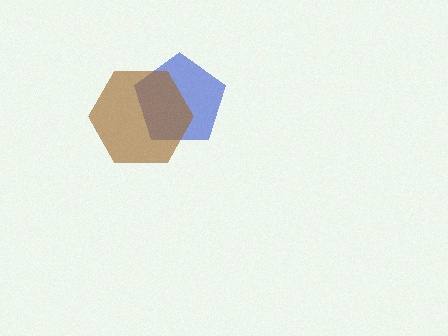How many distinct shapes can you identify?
There are 2 distinct shapes: a blue pentagon, a brown hexagon.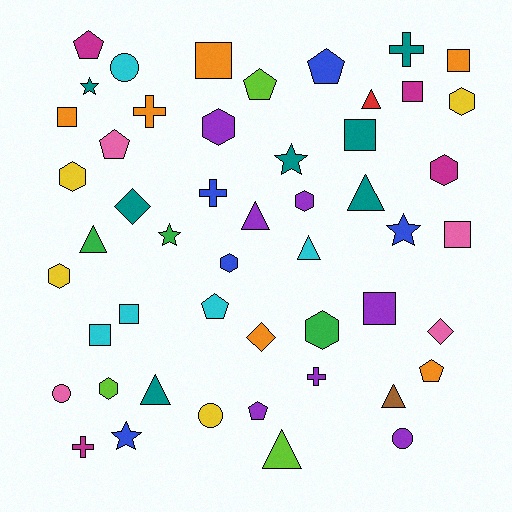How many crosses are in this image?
There are 5 crosses.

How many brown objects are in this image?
There is 1 brown object.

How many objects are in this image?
There are 50 objects.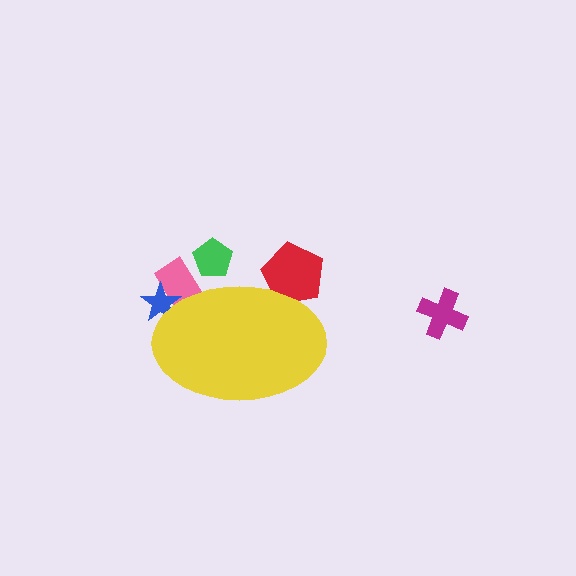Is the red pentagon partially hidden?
Yes, the red pentagon is partially hidden behind the yellow ellipse.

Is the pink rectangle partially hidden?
Yes, the pink rectangle is partially hidden behind the yellow ellipse.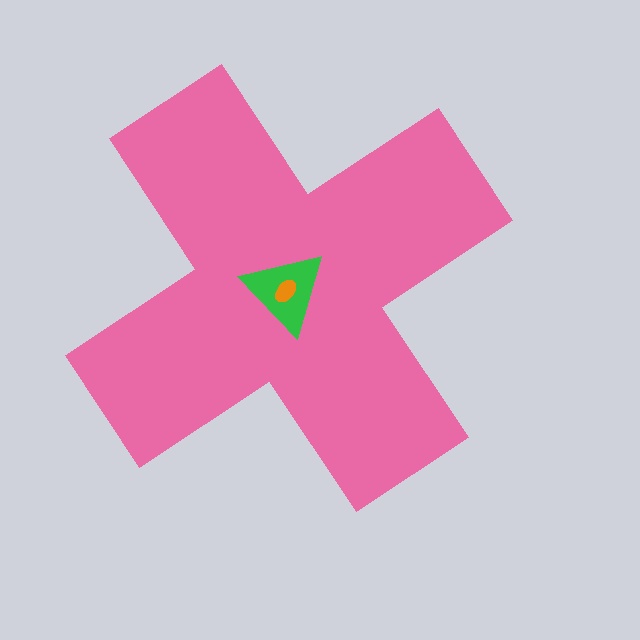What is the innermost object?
The orange ellipse.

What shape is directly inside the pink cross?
The green triangle.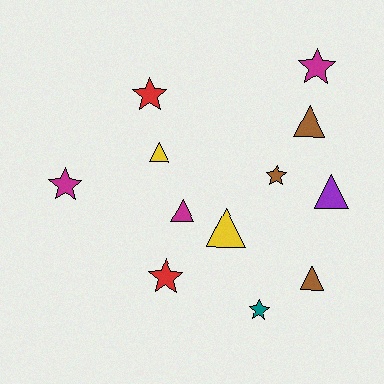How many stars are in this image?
There are 6 stars.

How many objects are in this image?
There are 12 objects.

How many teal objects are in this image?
There is 1 teal object.